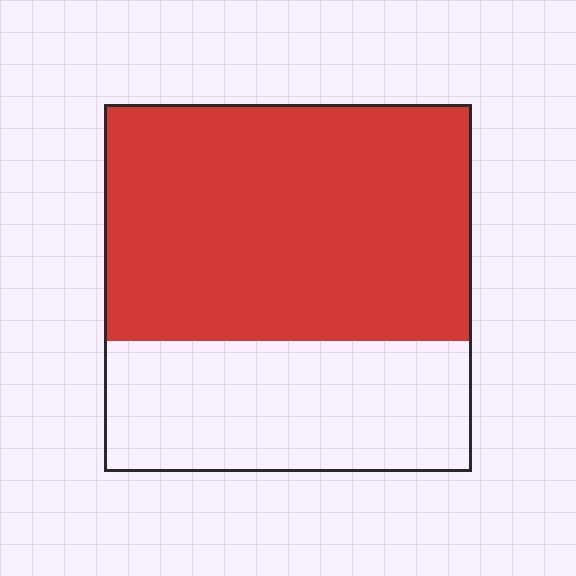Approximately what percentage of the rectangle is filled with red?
Approximately 65%.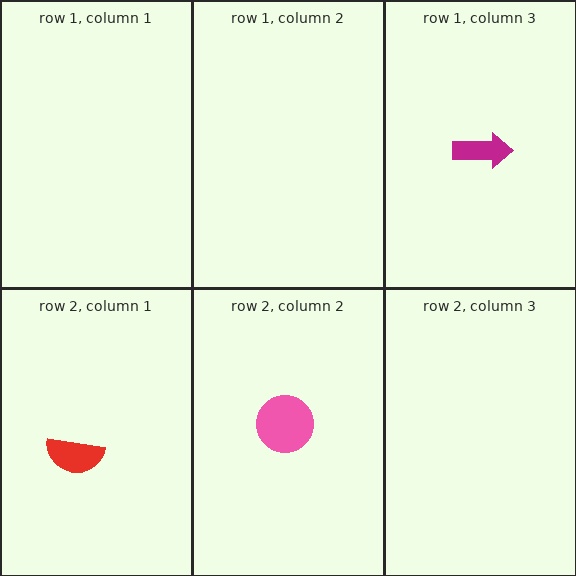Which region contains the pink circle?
The row 2, column 2 region.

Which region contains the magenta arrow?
The row 1, column 3 region.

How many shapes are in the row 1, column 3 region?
1.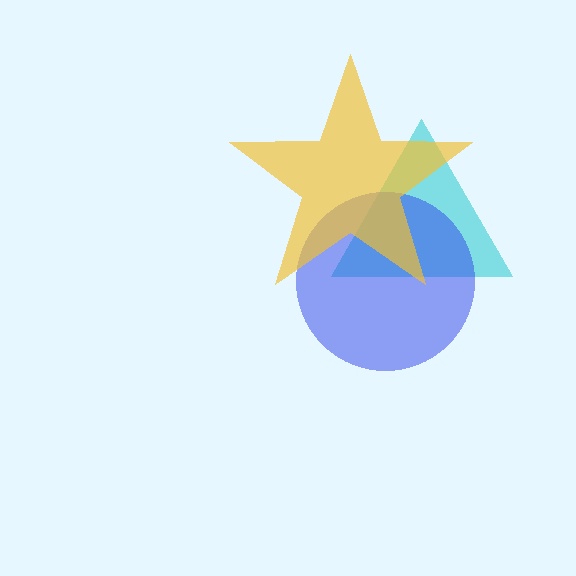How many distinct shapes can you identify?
There are 3 distinct shapes: a cyan triangle, a blue circle, a yellow star.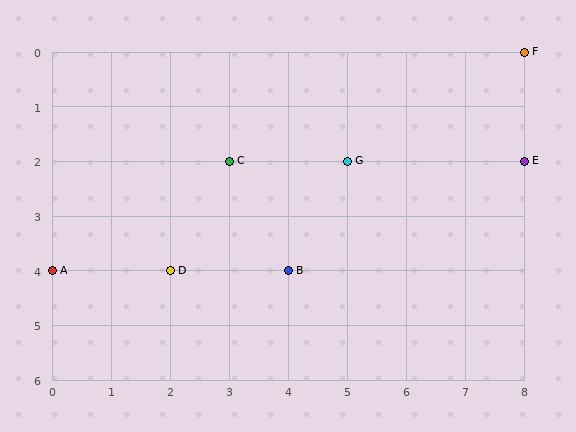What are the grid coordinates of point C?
Point C is at grid coordinates (3, 2).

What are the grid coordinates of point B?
Point B is at grid coordinates (4, 4).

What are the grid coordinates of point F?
Point F is at grid coordinates (8, 0).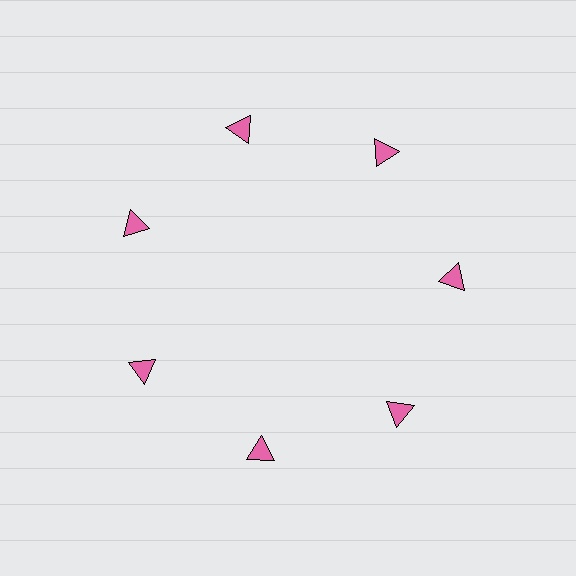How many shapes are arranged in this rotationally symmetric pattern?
There are 7 shapes, arranged in 7 groups of 1.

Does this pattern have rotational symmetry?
Yes, this pattern has 7-fold rotational symmetry. It looks the same after rotating 51 degrees around the center.